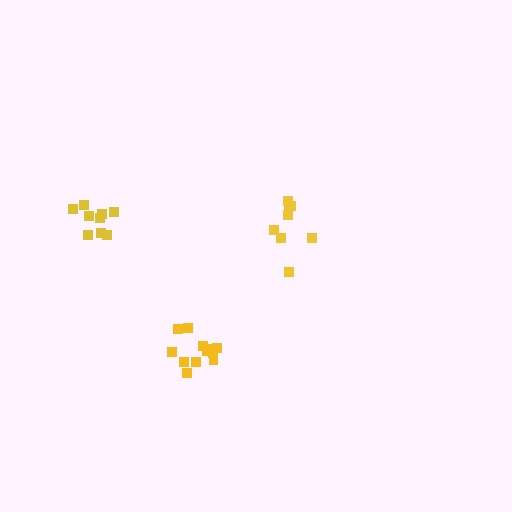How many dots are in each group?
Group 1: 8 dots, Group 2: 12 dots, Group 3: 9 dots (29 total).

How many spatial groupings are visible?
There are 3 spatial groupings.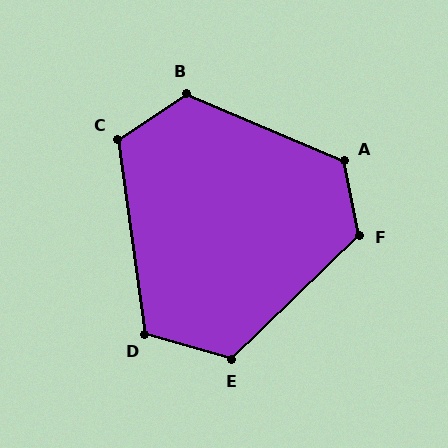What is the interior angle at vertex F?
Approximately 123 degrees (obtuse).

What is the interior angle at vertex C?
Approximately 116 degrees (obtuse).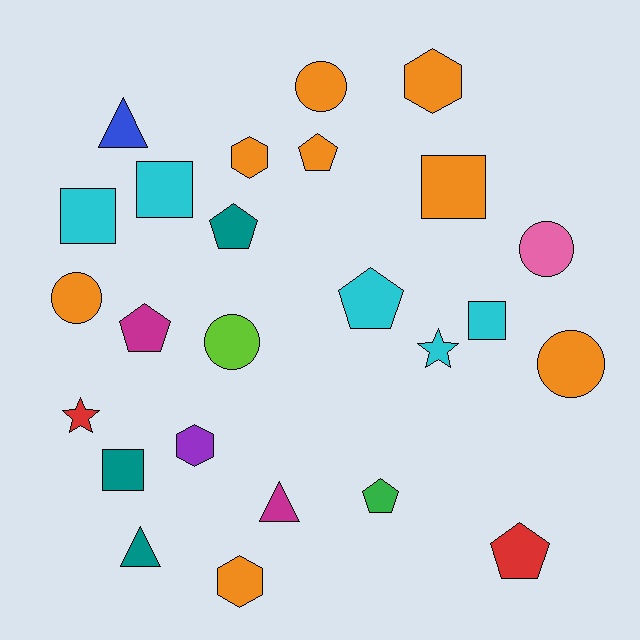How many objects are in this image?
There are 25 objects.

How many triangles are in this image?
There are 3 triangles.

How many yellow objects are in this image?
There are no yellow objects.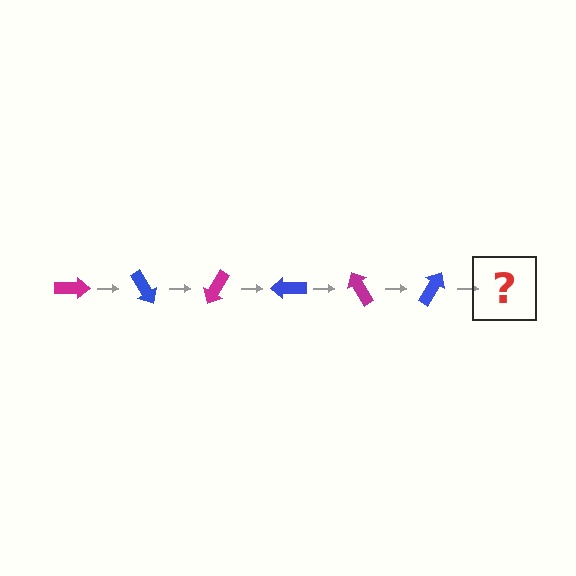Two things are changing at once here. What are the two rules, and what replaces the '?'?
The two rules are that it rotates 60 degrees each step and the color cycles through magenta and blue. The '?' should be a magenta arrow, rotated 360 degrees from the start.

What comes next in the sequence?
The next element should be a magenta arrow, rotated 360 degrees from the start.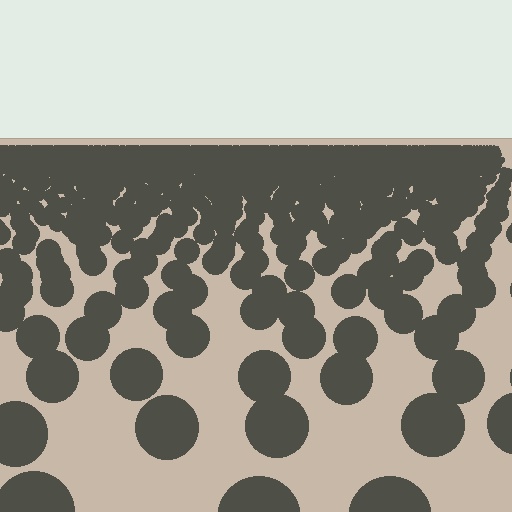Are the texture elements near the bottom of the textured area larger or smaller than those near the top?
Larger. Near the bottom, elements are closer to the viewer and appear at a bigger on-screen size.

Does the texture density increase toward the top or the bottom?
Density increases toward the top.